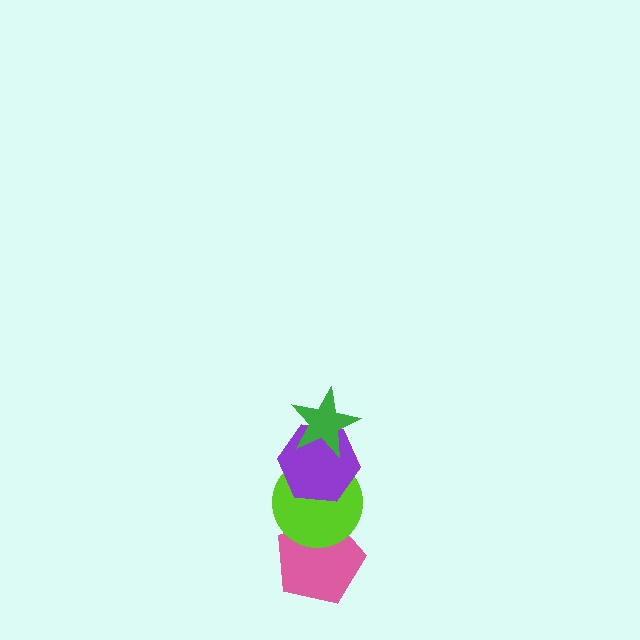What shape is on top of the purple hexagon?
The green star is on top of the purple hexagon.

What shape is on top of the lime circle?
The purple hexagon is on top of the lime circle.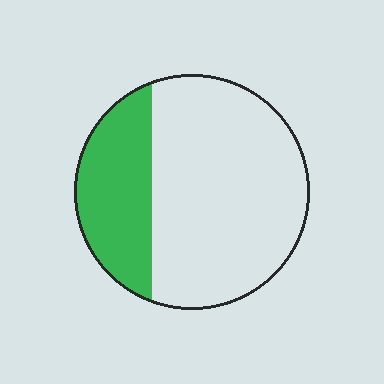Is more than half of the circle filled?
No.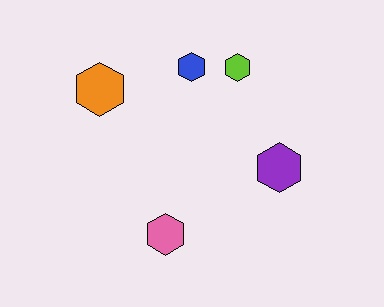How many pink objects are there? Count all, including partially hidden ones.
There is 1 pink object.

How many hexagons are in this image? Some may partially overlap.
There are 5 hexagons.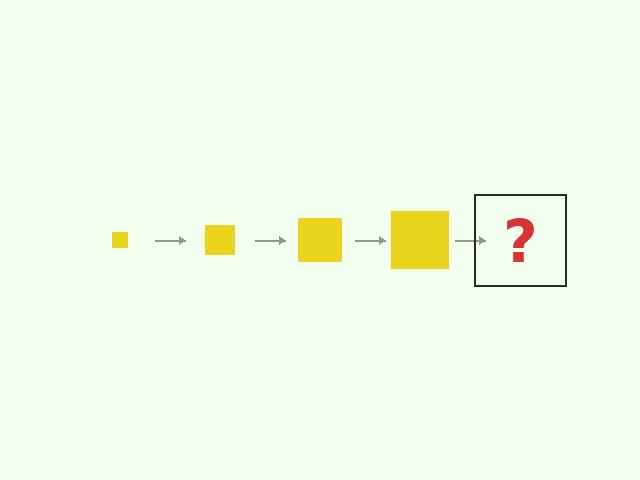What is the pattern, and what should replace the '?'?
The pattern is that the square gets progressively larger each step. The '?' should be a yellow square, larger than the previous one.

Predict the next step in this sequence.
The next step is a yellow square, larger than the previous one.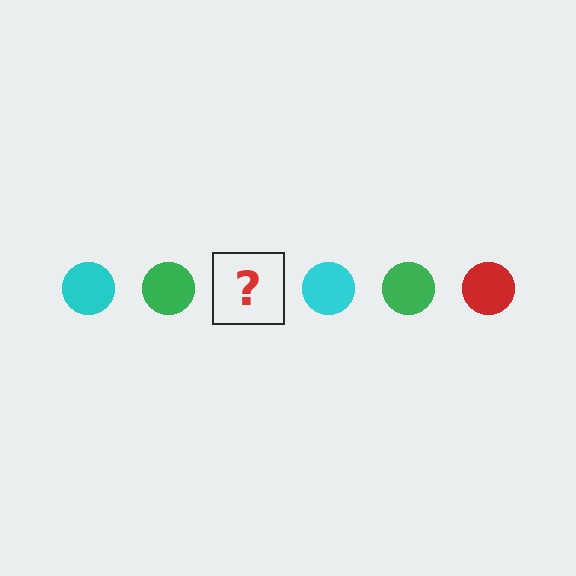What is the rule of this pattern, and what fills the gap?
The rule is that the pattern cycles through cyan, green, red circles. The gap should be filled with a red circle.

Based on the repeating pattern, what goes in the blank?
The blank should be a red circle.